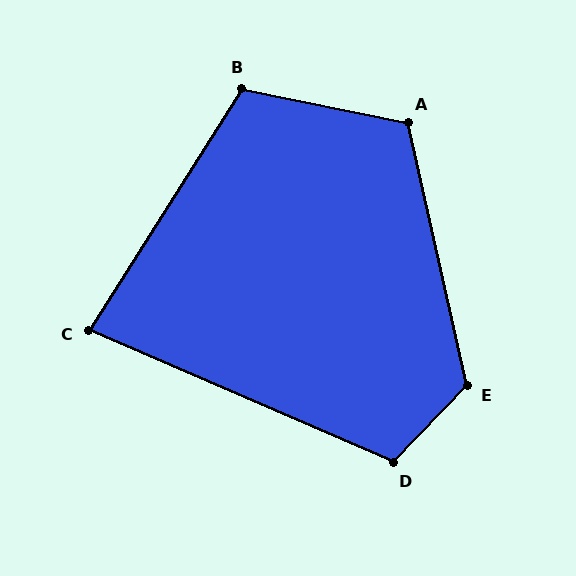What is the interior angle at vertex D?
Approximately 110 degrees (obtuse).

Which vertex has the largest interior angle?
E, at approximately 124 degrees.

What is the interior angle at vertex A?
Approximately 114 degrees (obtuse).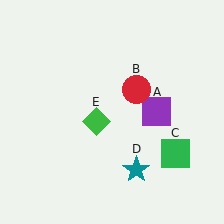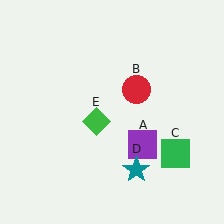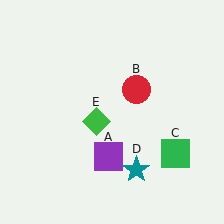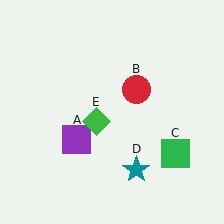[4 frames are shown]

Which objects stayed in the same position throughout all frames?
Red circle (object B) and green square (object C) and teal star (object D) and green diamond (object E) remained stationary.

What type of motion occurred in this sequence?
The purple square (object A) rotated clockwise around the center of the scene.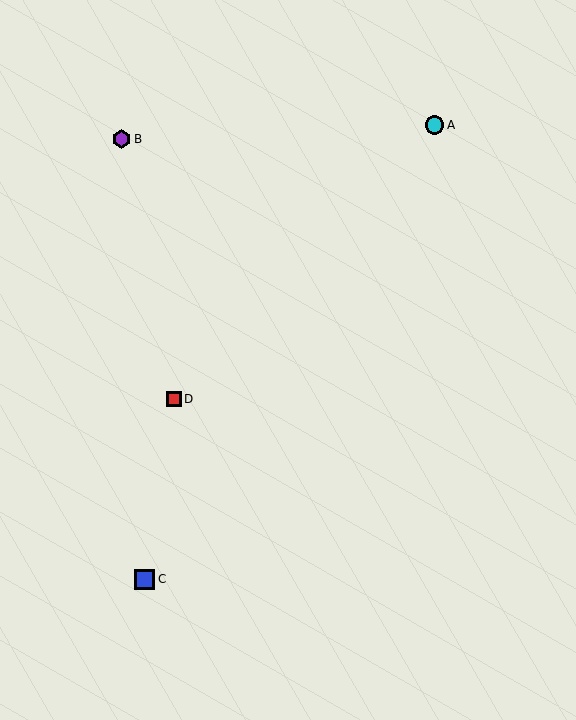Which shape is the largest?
The blue square (labeled C) is the largest.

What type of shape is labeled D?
Shape D is a red square.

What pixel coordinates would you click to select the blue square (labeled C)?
Click at (144, 579) to select the blue square C.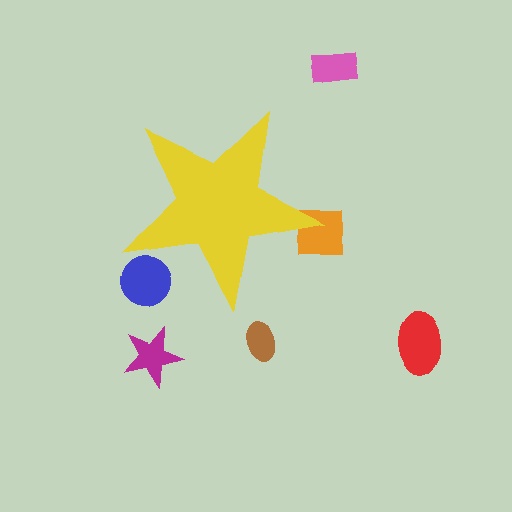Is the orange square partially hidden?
Yes, the orange square is partially hidden behind the yellow star.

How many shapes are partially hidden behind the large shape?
2 shapes are partially hidden.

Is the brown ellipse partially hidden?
No, the brown ellipse is fully visible.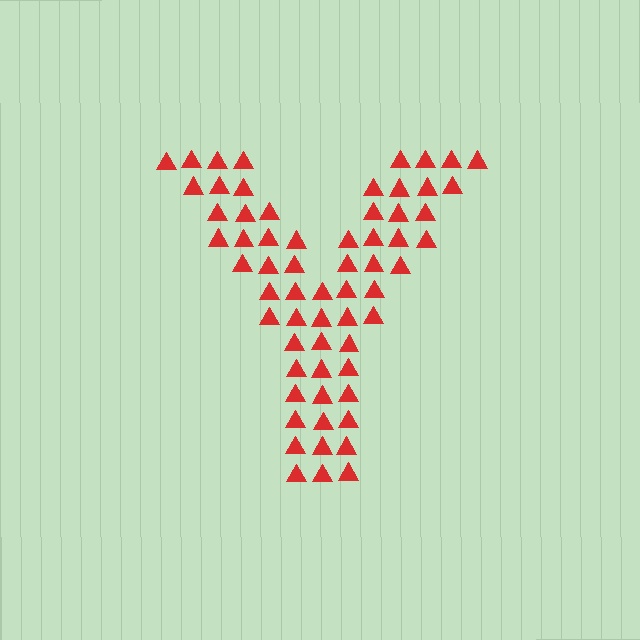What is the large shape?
The large shape is the letter Y.